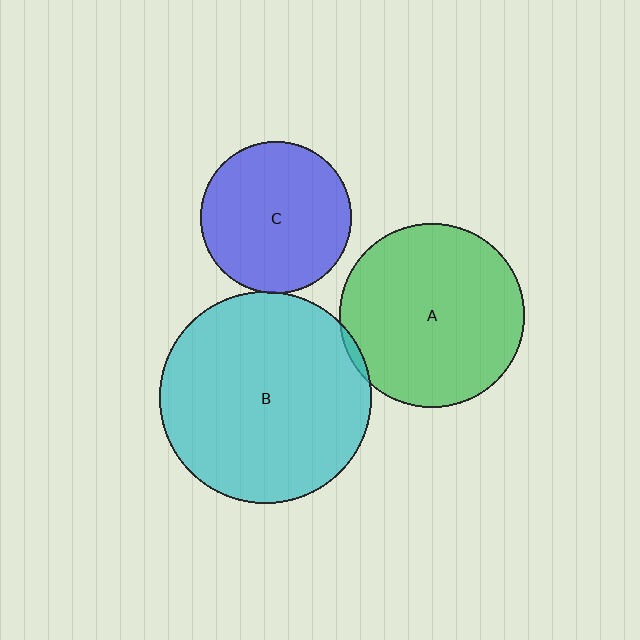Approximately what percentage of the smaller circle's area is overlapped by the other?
Approximately 5%.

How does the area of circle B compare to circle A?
Approximately 1.3 times.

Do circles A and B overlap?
Yes.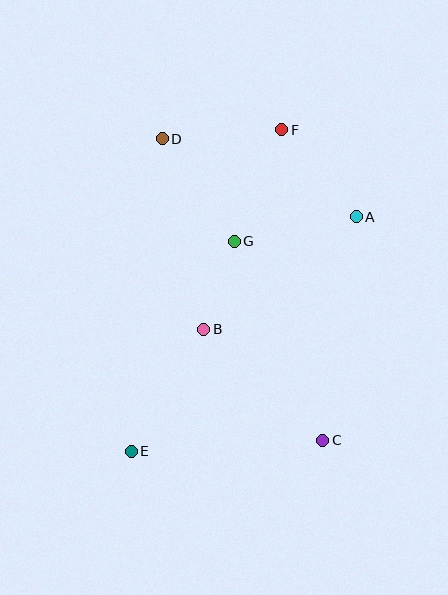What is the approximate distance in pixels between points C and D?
The distance between C and D is approximately 342 pixels.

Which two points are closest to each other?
Points B and G are closest to each other.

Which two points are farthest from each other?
Points E and F are farthest from each other.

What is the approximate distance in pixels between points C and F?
The distance between C and F is approximately 313 pixels.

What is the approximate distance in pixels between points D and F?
The distance between D and F is approximately 120 pixels.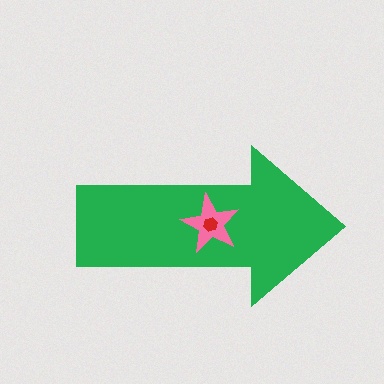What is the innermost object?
The red hexagon.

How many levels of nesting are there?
3.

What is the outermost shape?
The green arrow.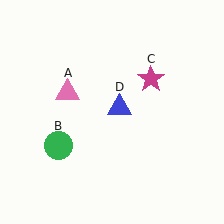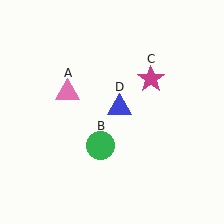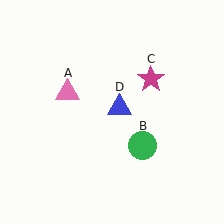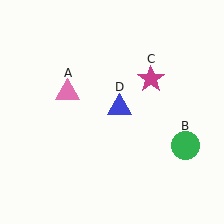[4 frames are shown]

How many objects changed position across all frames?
1 object changed position: green circle (object B).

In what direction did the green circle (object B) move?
The green circle (object B) moved right.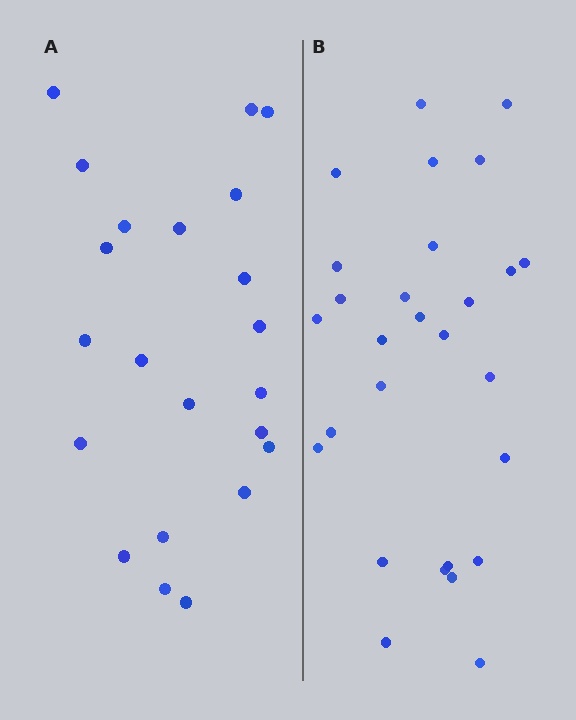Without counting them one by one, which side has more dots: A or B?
Region B (the right region) has more dots.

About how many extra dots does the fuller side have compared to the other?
Region B has about 6 more dots than region A.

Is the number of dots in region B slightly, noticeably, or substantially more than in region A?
Region B has noticeably more, but not dramatically so. The ratio is roughly 1.3 to 1.